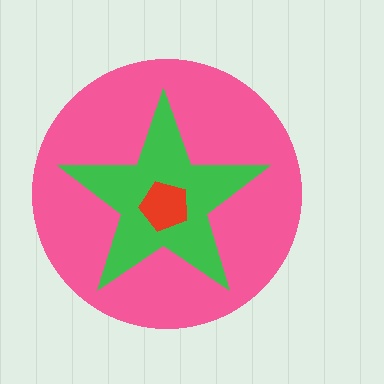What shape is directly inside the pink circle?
The green star.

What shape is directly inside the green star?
The red pentagon.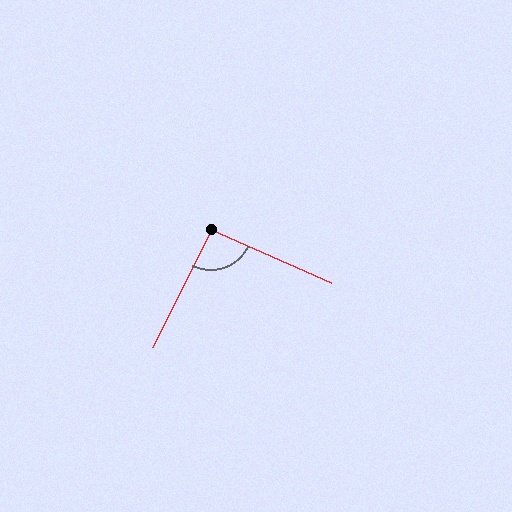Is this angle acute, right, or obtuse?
It is approximately a right angle.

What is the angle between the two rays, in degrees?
Approximately 92 degrees.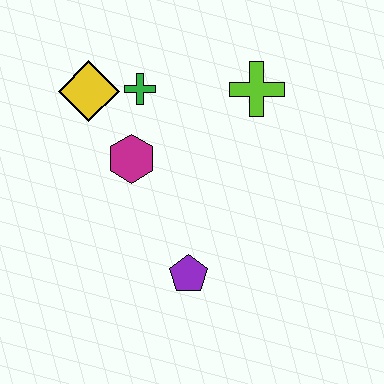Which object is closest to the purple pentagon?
The magenta hexagon is closest to the purple pentagon.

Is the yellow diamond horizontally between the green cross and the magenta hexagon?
No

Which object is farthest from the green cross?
The purple pentagon is farthest from the green cross.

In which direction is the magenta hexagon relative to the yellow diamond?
The magenta hexagon is below the yellow diamond.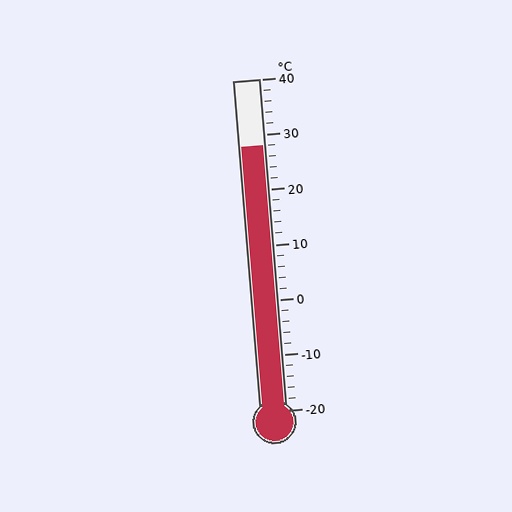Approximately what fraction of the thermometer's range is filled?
The thermometer is filled to approximately 80% of its range.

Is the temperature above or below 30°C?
The temperature is below 30°C.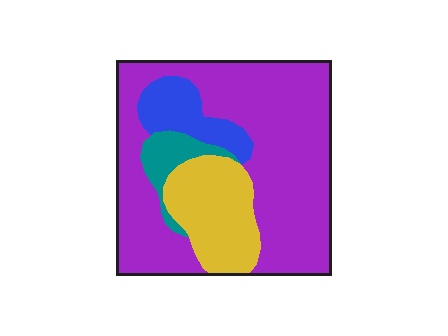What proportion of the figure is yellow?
Yellow takes up about one fifth (1/5) of the figure.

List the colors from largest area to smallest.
From largest to smallest: purple, yellow, blue, teal.